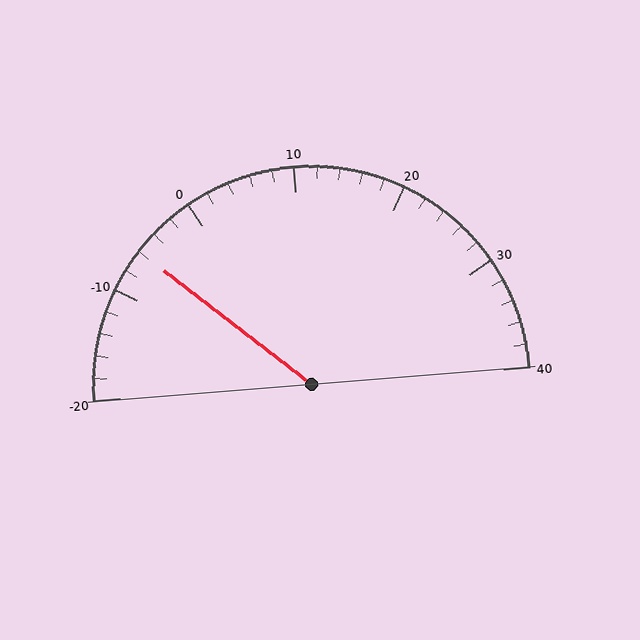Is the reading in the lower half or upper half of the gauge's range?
The reading is in the lower half of the range (-20 to 40).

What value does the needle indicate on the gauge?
The needle indicates approximately -6.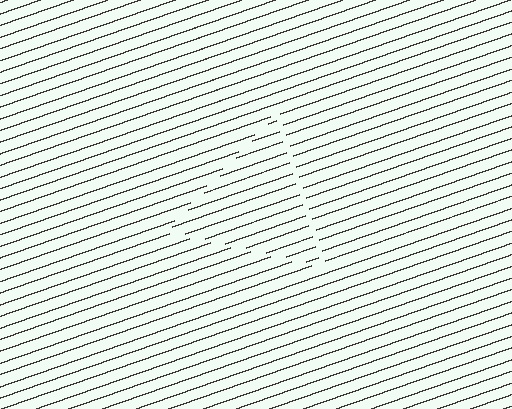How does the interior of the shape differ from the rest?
The interior of the shape contains the same grating, shifted by half a period — the contour is defined by the phase discontinuity where line-ends from the inner and outer gratings abut.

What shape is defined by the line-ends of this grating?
An illusory triangle. The interior of the shape contains the same grating, shifted by half a period — the contour is defined by the phase discontinuity where line-ends from the inner and outer gratings abut.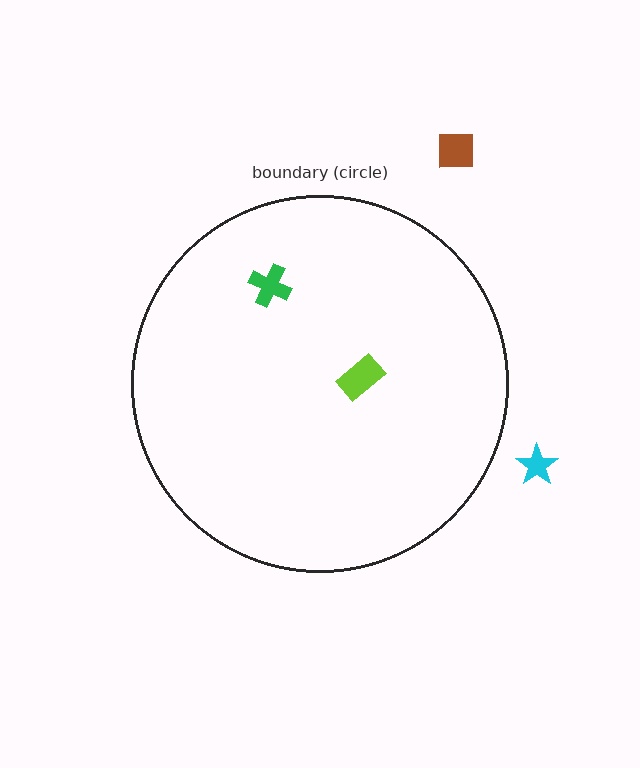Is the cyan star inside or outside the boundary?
Outside.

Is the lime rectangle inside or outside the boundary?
Inside.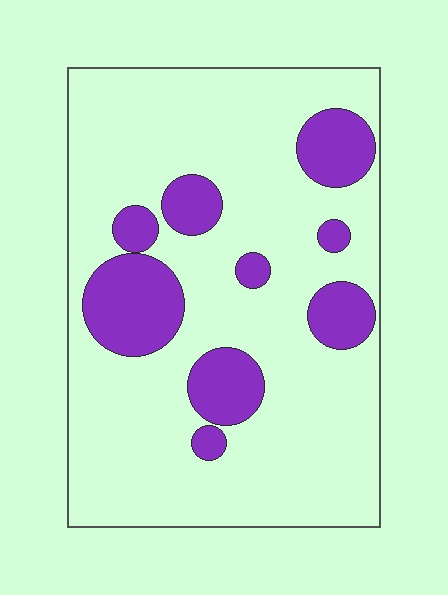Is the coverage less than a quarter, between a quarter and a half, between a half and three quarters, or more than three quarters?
Less than a quarter.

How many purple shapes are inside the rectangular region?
9.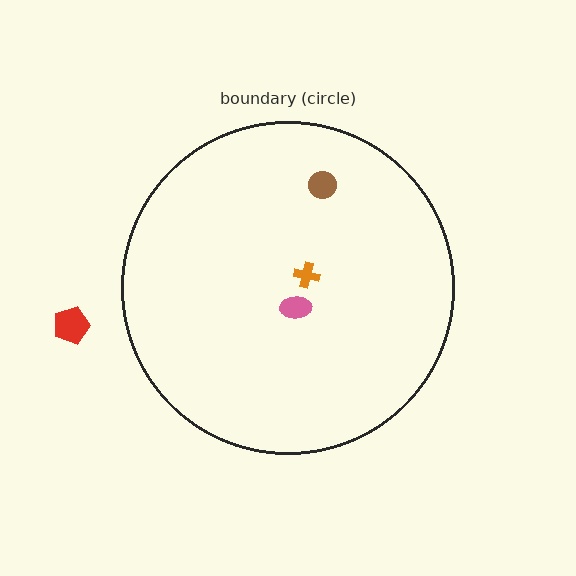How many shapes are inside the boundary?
3 inside, 1 outside.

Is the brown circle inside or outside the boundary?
Inside.